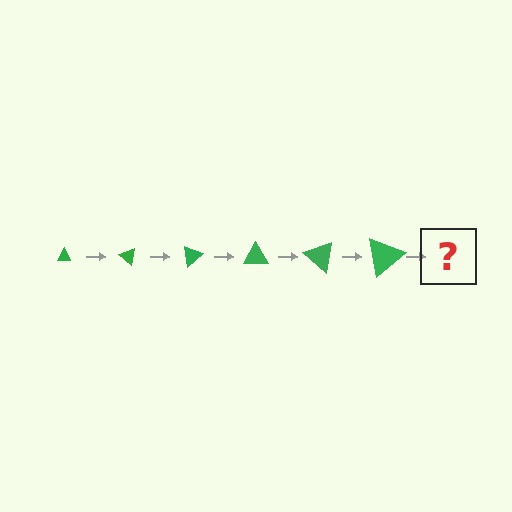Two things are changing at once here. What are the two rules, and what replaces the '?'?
The two rules are that the triangle grows larger each step and it rotates 40 degrees each step. The '?' should be a triangle, larger than the previous one and rotated 240 degrees from the start.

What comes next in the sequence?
The next element should be a triangle, larger than the previous one and rotated 240 degrees from the start.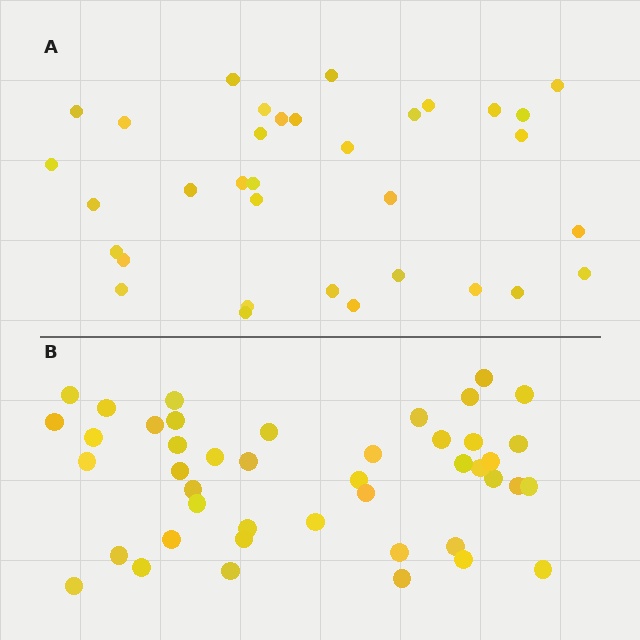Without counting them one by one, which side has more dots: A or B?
Region B (the bottom region) has more dots.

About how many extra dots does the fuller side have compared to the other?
Region B has roughly 10 or so more dots than region A.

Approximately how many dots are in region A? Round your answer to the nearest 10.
About 30 dots. (The exact count is 34, which rounds to 30.)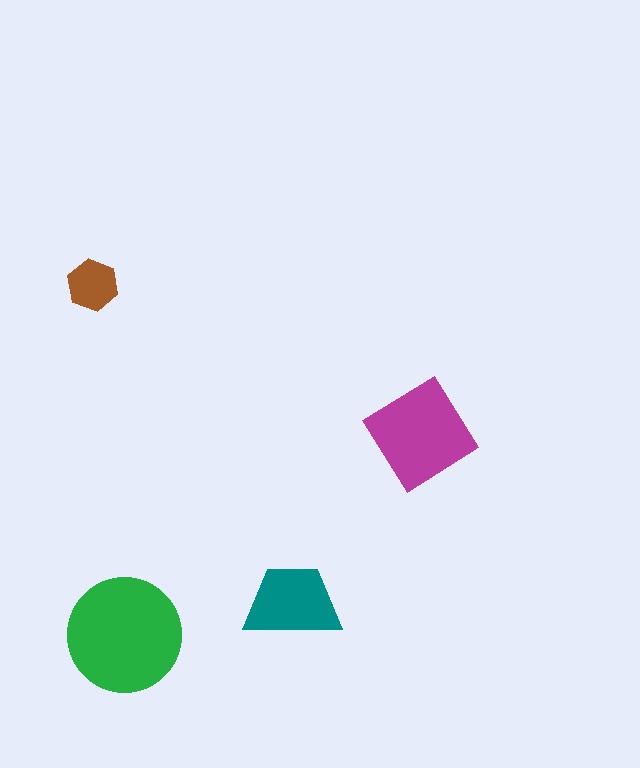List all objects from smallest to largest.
The brown hexagon, the teal trapezoid, the magenta diamond, the green circle.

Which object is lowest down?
The green circle is bottommost.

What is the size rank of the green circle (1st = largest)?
1st.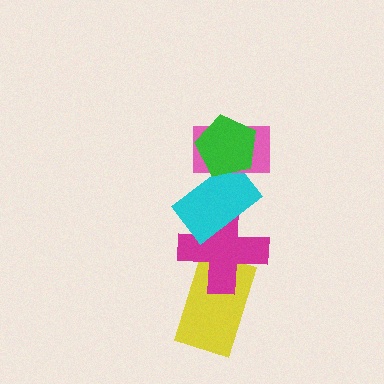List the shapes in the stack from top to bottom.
From top to bottom: the green pentagon, the pink rectangle, the cyan rectangle, the magenta cross, the yellow rectangle.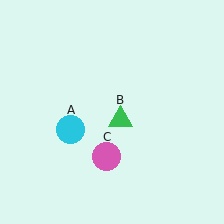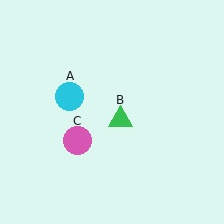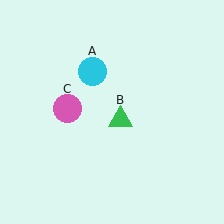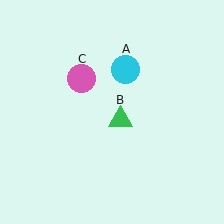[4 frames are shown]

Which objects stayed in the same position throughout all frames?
Green triangle (object B) remained stationary.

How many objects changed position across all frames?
2 objects changed position: cyan circle (object A), pink circle (object C).